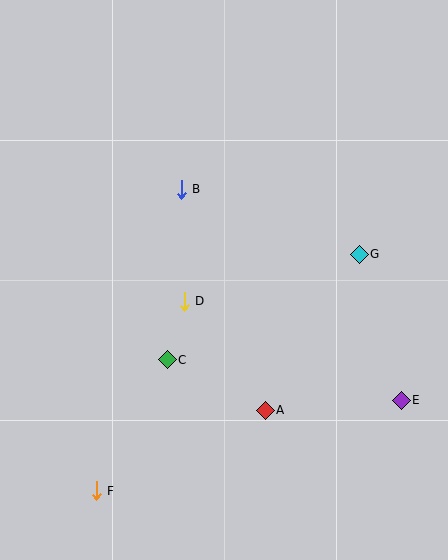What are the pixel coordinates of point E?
Point E is at (401, 400).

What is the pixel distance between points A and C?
The distance between A and C is 110 pixels.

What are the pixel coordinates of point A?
Point A is at (265, 410).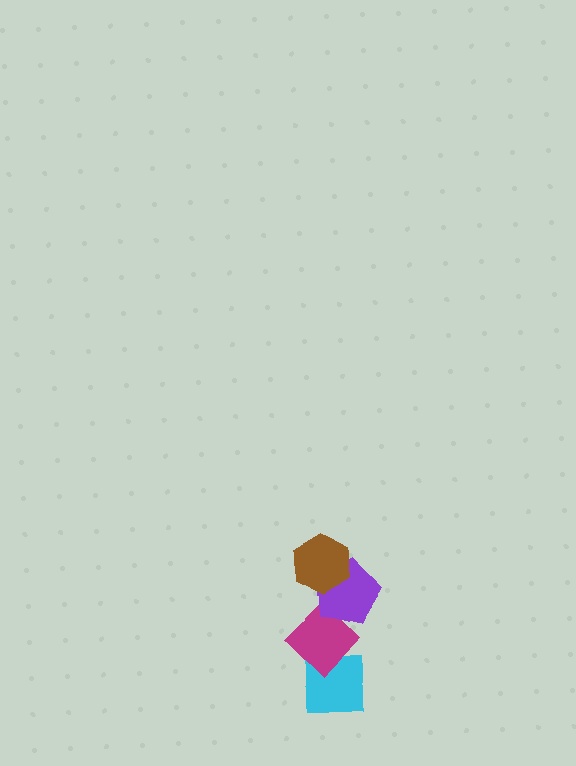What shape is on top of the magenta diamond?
The purple pentagon is on top of the magenta diamond.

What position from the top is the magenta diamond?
The magenta diamond is 3rd from the top.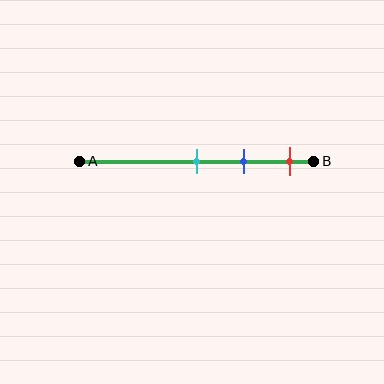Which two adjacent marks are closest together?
The cyan and blue marks are the closest adjacent pair.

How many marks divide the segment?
There are 3 marks dividing the segment.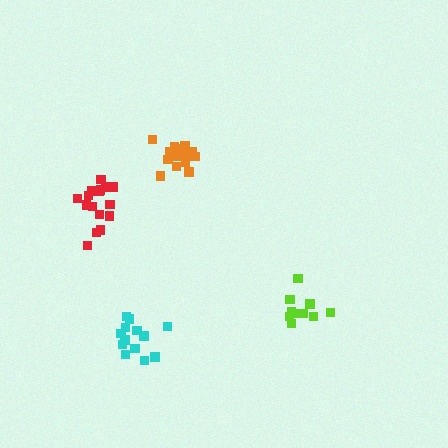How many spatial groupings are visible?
There are 4 spatial groupings.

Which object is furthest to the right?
The lime cluster is rightmost.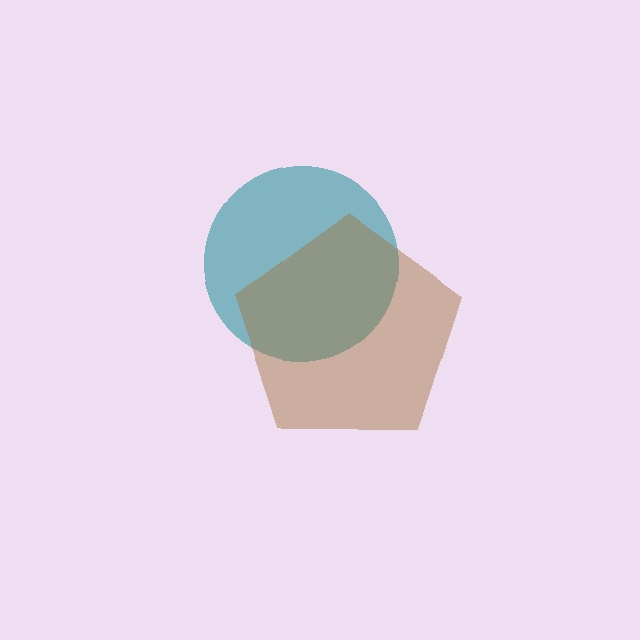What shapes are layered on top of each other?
The layered shapes are: a teal circle, a brown pentagon.